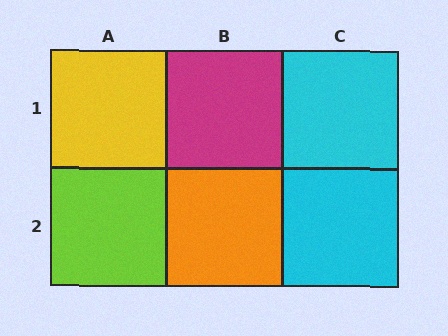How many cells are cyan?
2 cells are cyan.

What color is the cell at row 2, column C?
Cyan.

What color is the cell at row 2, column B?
Orange.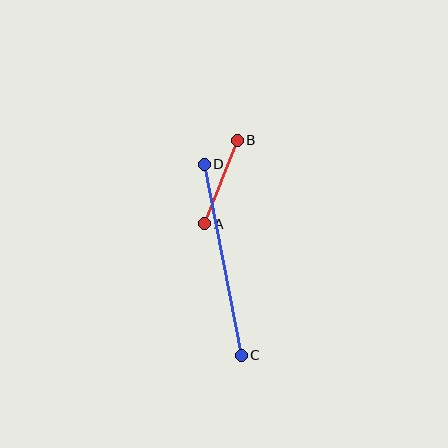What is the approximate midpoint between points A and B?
The midpoint is at approximately (221, 182) pixels.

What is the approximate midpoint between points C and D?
The midpoint is at approximately (223, 260) pixels.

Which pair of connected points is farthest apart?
Points C and D are farthest apart.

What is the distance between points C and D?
The distance is approximately 194 pixels.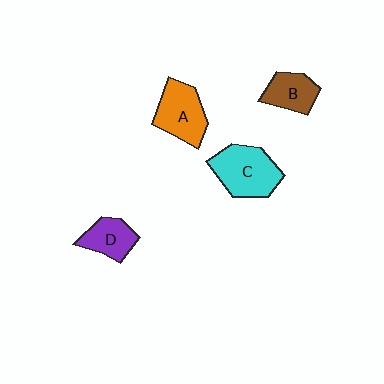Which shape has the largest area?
Shape C (cyan).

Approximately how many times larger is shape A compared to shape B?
Approximately 1.4 times.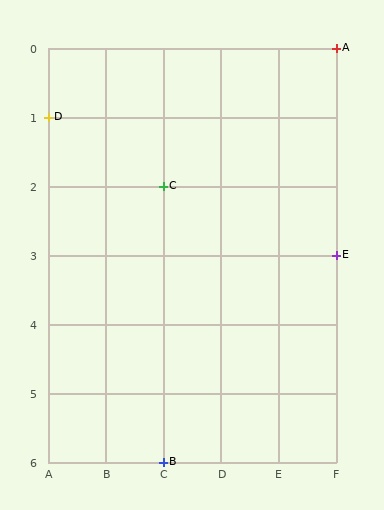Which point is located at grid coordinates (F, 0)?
Point A is at (F, 0).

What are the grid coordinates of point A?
Point A is at grid coordinates (F, 0).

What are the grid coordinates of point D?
Point D is at grid coordinates (A, 1).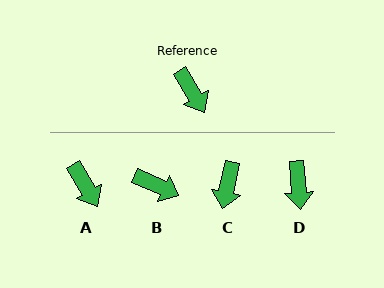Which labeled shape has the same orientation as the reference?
A.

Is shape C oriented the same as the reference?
No, it is off by about 42 degrees.